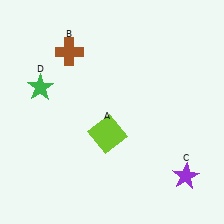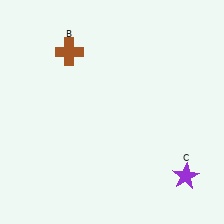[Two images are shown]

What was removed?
The green star (D), the lime square (A) were removed in Image 2.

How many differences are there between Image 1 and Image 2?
There are 2 differences between the two images.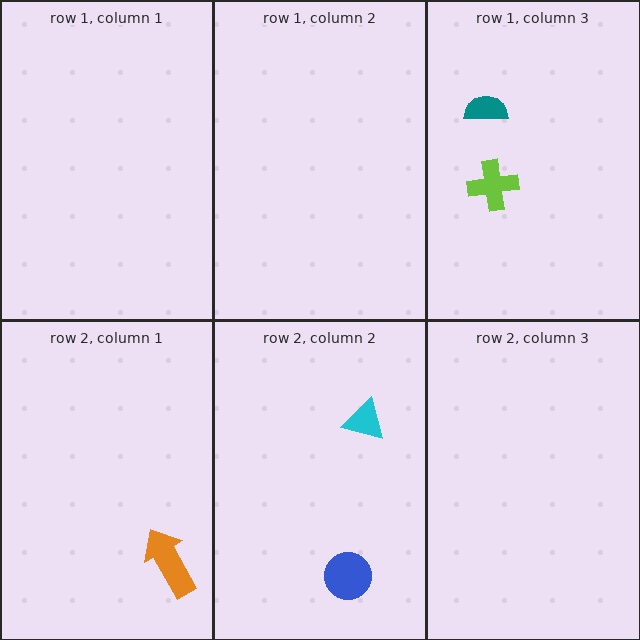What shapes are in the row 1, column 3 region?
The teal semicircle, the lime cross.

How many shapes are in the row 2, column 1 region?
1.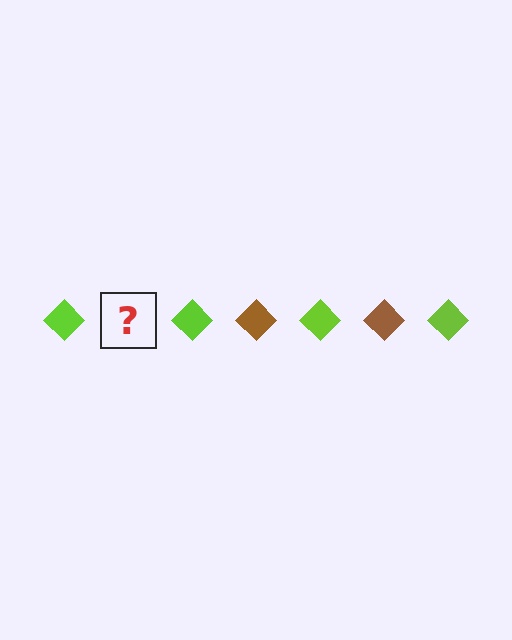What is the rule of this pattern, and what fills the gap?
The rule is that the pattern cycles through lime, brown diamonds. The gap should be filled with a brown diamond.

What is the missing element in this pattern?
The missing element is a brown diamond.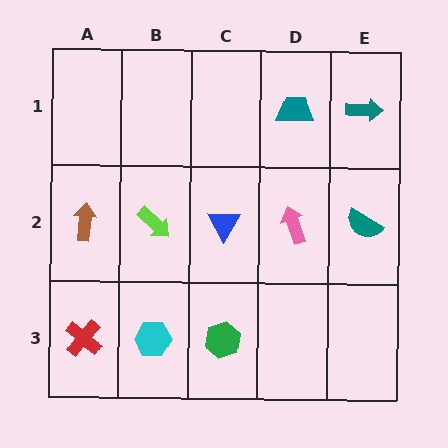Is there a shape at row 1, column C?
No, that cell is empty.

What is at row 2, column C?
A blue triangle.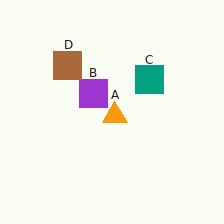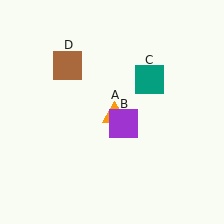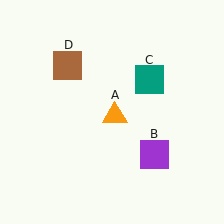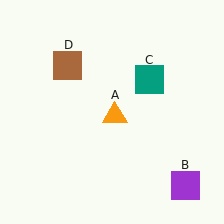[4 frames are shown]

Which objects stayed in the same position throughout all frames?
Orange triangle (object A) and teal square (object C) and brown square (object D) remained stationary.